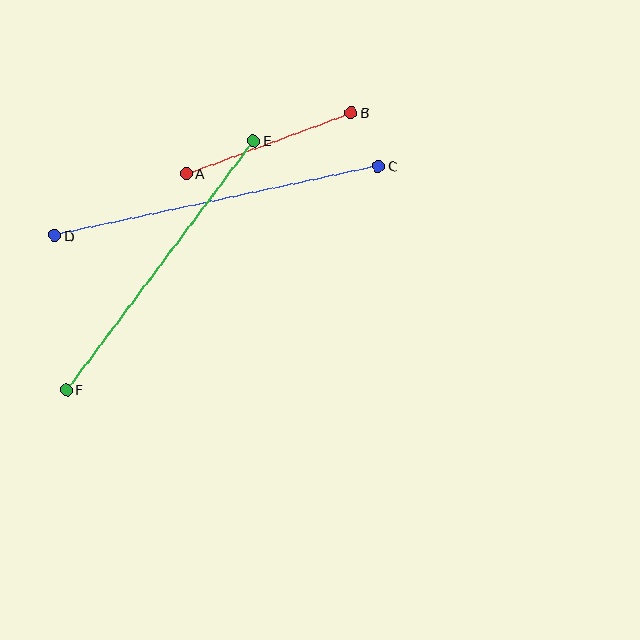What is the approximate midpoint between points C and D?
The midpoint is at approximately (217, 201) pixels.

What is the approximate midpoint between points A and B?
The midpoint is at approximately (269, 143) pixels.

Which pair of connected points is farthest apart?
Points C and D are farthest apart.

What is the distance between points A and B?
The distance is approximately 176 pixels.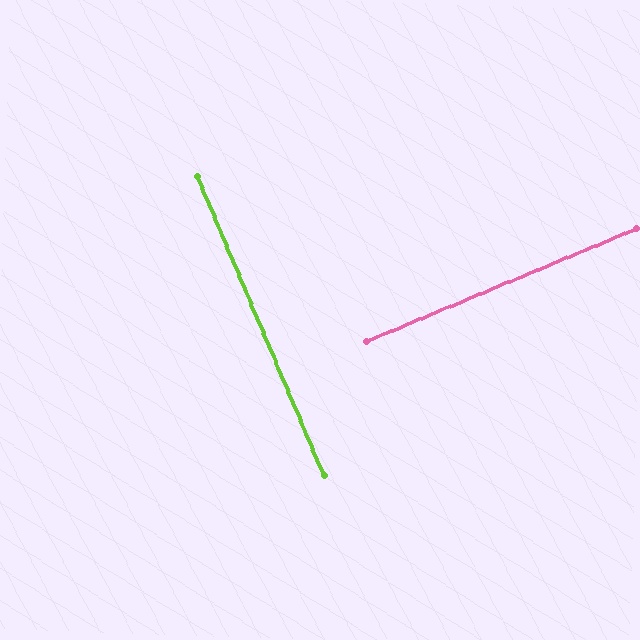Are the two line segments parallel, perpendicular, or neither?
Perpendicular — they meet at approximately 90°.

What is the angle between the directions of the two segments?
Approximately 90 degrees.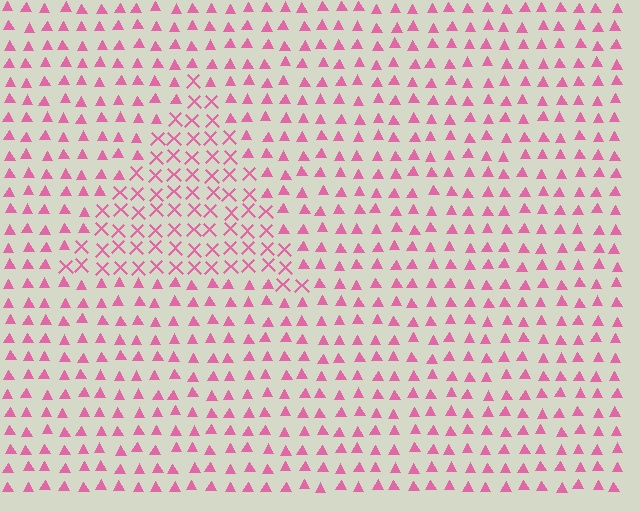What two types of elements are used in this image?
The image uses X marks inside the triangle region and triangles outside it.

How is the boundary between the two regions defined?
The boundary is defined by a change in element shape: X marks inside vs. triangles outside. All elements share the same color and spacing.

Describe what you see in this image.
The image is filled with small pink elements arranged in a uniform grid. A triangle-shaped region contains X marks, while the surrounding area contains triangles. The boundary is defined purely by the change in element shape.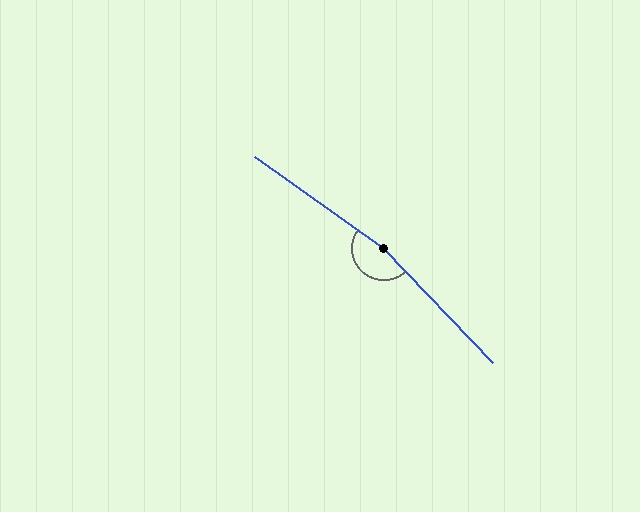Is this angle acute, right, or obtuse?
It is obtuse.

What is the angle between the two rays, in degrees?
Approximately 169 degrees.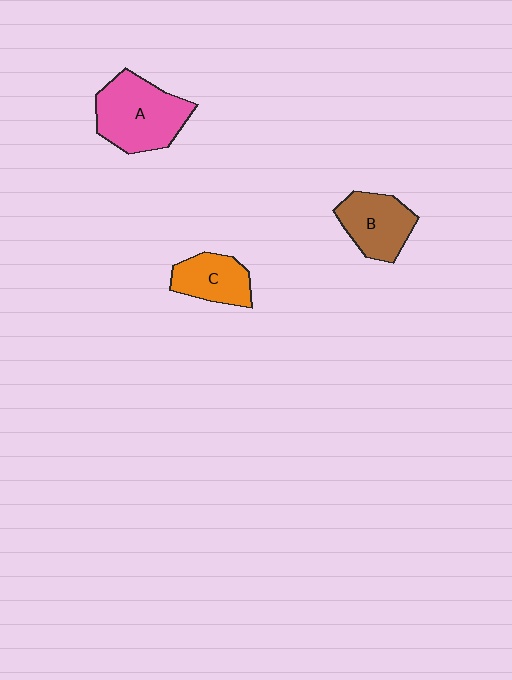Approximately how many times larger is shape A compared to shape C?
Approximately 1.7 times.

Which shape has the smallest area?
Shape C (orange).